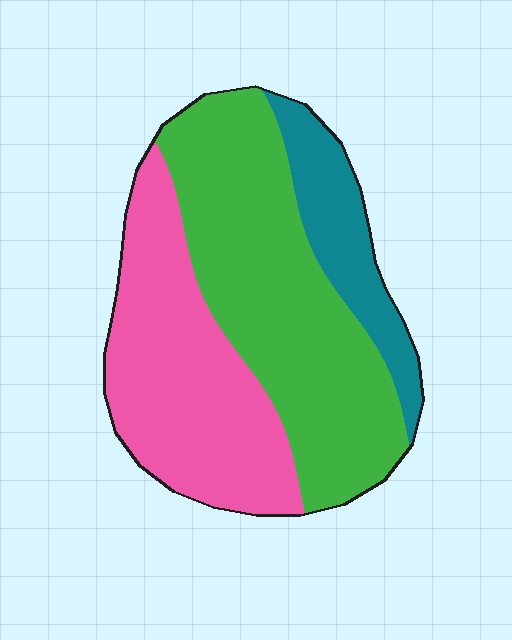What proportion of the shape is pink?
Pink covers roughly 35% of the shape.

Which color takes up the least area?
Teal, at roughly 15%.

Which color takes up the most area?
Green, at roughly 50%.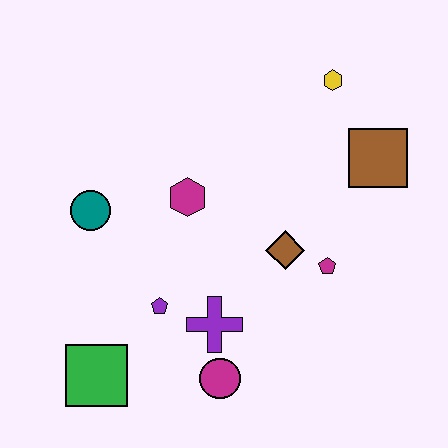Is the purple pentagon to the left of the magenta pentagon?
Yes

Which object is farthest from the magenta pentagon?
The green square is farthest from the magenta pentagon.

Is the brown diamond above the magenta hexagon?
No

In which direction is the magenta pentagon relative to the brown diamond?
The magenta pentagon is to the right of the brown diamond.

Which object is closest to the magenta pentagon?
The brown diamond is closest to the magenta pentagon.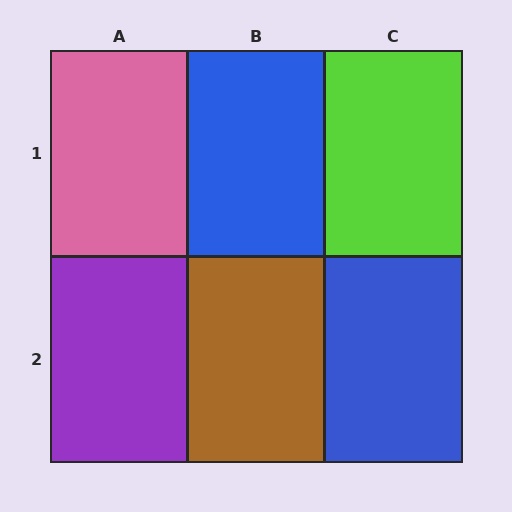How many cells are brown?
1 cell is brown.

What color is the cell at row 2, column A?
Purple.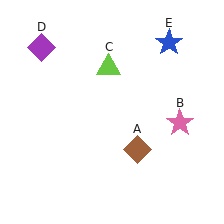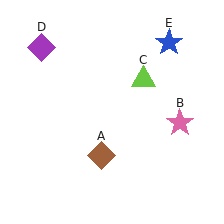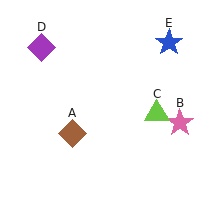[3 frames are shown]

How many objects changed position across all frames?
2 objects changed position: brown diamond (object A), lime triangle (object C).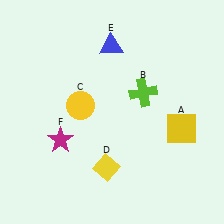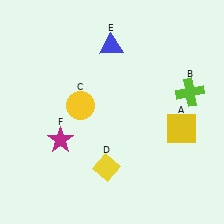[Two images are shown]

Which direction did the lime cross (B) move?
The lime cross (B) moved right.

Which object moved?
The lime cross (B) moved right.